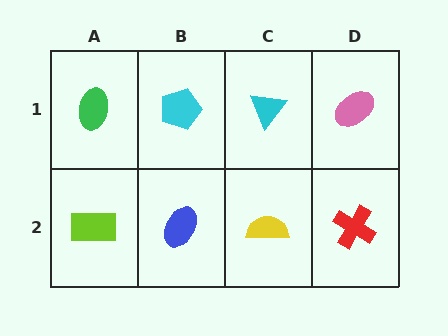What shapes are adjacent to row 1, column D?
A red cross (row 2, column D), a cyan triangle (row 1, column C).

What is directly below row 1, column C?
A yellow semicircle.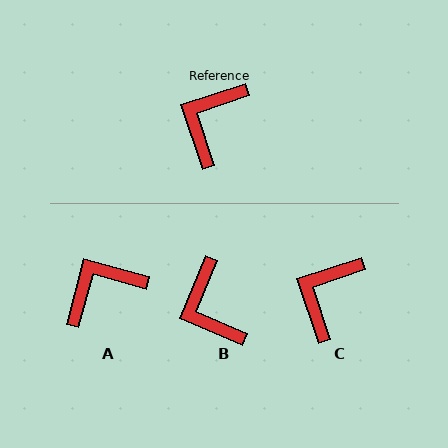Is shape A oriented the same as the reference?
No, it is off by about 34 degrees.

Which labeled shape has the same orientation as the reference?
C.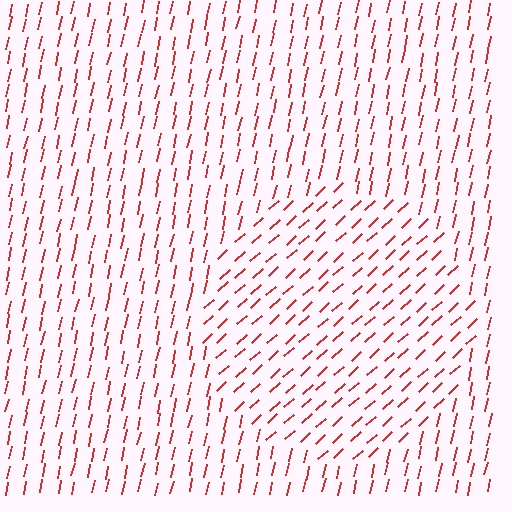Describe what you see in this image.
The image is filled with small red line segments. A circle region in the image has lines oriented differently from the surrounding lines, creating a visible texture boundary.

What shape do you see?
I see a circle.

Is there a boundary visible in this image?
Yes, there is a texture boundary formed by a change in line orientation.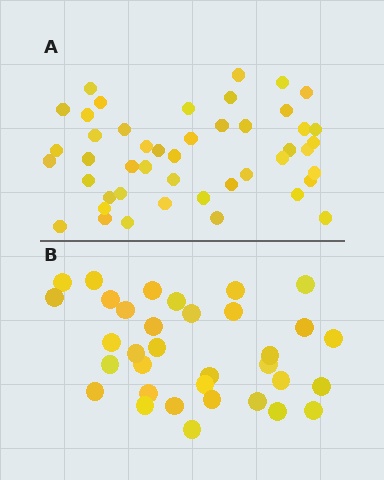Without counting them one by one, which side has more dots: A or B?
Region A (the top region) has more dots.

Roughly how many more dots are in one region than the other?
Region A has roughly 12 or so more dots than region B.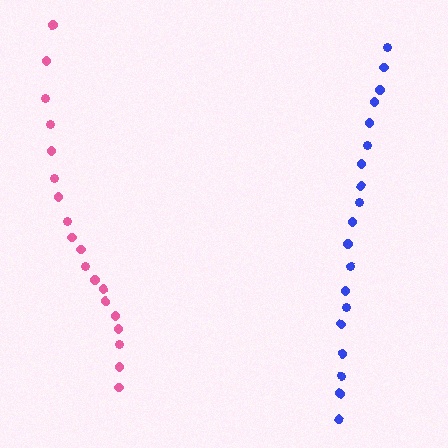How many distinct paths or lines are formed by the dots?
There are 2 distinct paths.